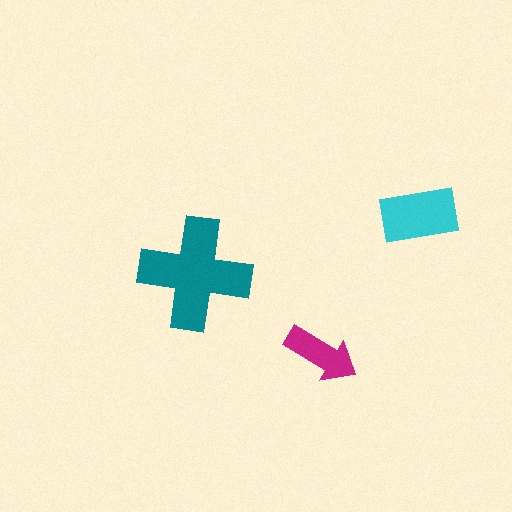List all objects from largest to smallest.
The teal cross, the cyan rectangle, the magenta arrow.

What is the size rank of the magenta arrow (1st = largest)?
3rd.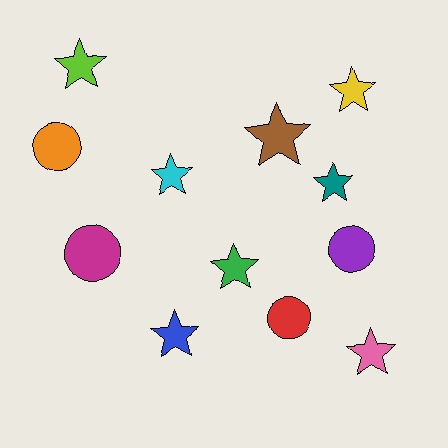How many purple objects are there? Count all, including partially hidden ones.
There is 1 purple object.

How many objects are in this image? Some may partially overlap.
There are 12 objects.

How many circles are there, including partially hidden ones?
There are 4 circles.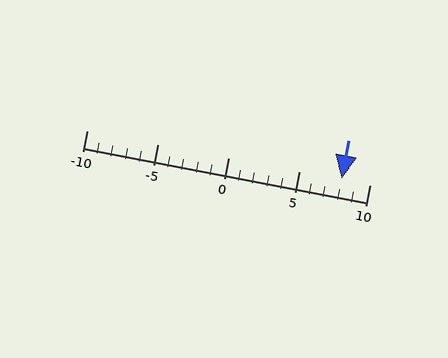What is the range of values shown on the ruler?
The ruler shows values from -10 to 10.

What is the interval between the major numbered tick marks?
The major tick marks are spaced 5 units apart.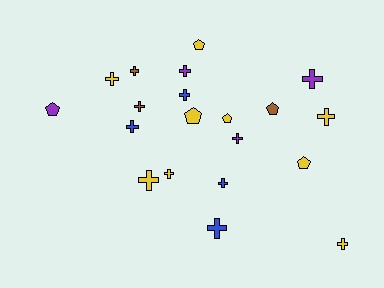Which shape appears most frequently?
Cross, with 14 objects.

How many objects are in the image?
There are 20 objects.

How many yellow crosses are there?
There are 5 yellow crosses.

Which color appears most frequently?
Yellow, with 9 objects.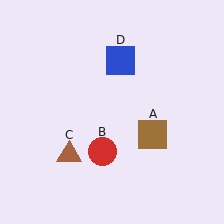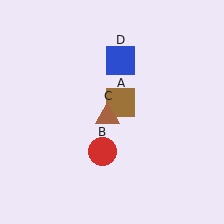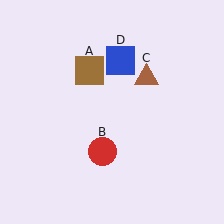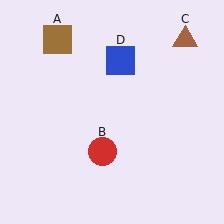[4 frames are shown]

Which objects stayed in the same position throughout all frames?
Red circle (object B) and blue square (object D) remained stationary.